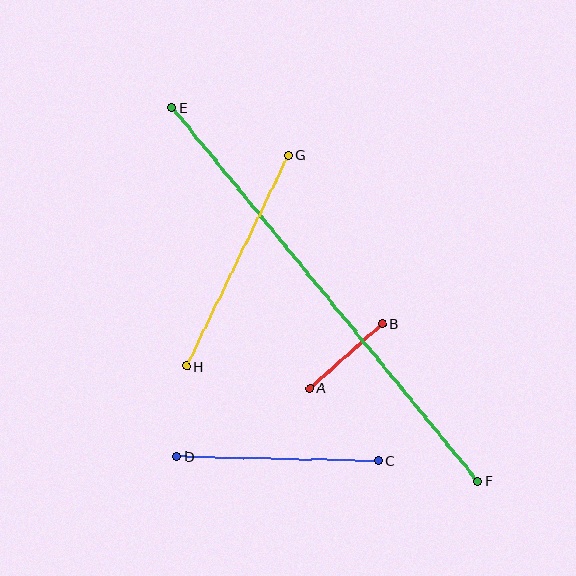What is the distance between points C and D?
The distance is approximately 202 pixels.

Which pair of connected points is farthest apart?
Points E and F are farthest apart.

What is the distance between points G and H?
The distance is approximately 234 pixels.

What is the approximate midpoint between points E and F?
The midpoint is at approximately (325, 294) pixels.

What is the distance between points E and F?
The distance is approximately 483 pixels.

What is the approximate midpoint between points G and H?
The midpoint is at approximately (237, 260) pixels.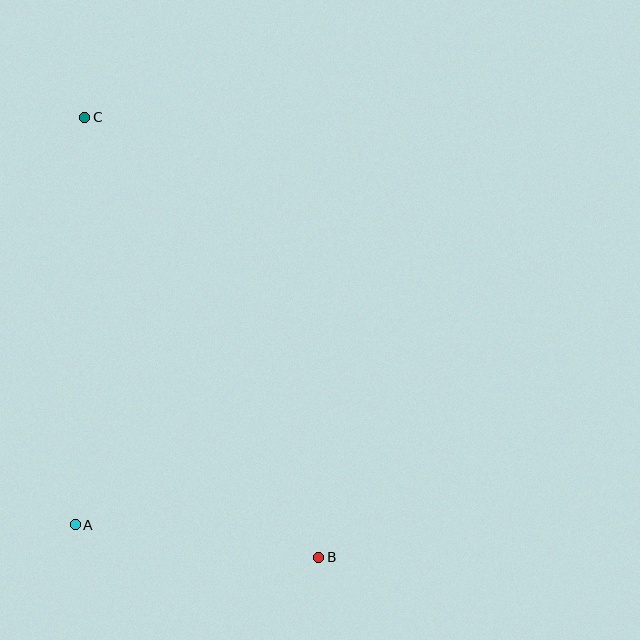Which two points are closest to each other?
Points A and B are closest to each other.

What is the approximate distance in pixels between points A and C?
The distance between A and C is approximately 407 pixels.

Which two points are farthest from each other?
Points B and C are farthest from each other.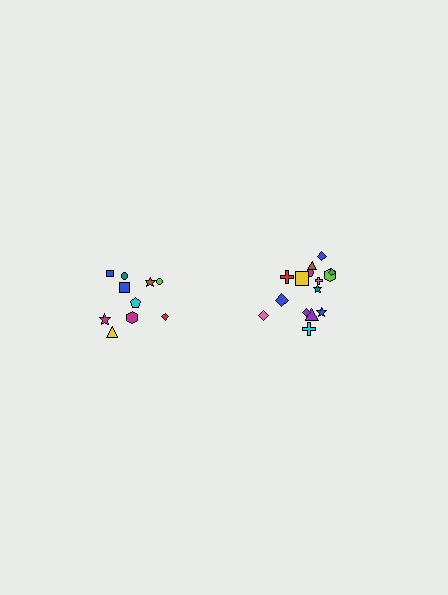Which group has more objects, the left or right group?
The right group.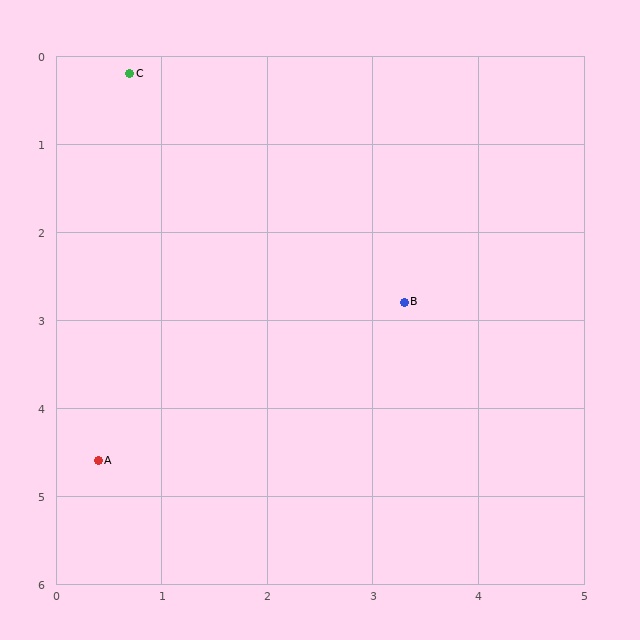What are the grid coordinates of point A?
Point A is at approximately (0.4, 4.6).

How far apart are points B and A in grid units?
Points B and A are about 3.4 grid units apart.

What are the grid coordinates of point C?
Point C is at approximately (0.7, 0.2).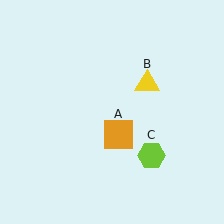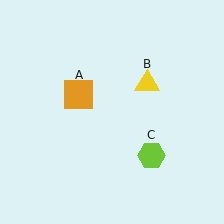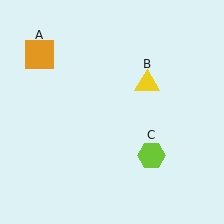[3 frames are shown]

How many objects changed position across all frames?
1 object changed position: orange square (object A).